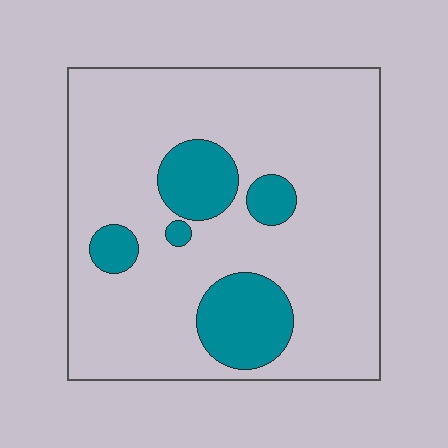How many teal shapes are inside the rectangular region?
5.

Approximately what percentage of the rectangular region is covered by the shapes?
Approximately 20%.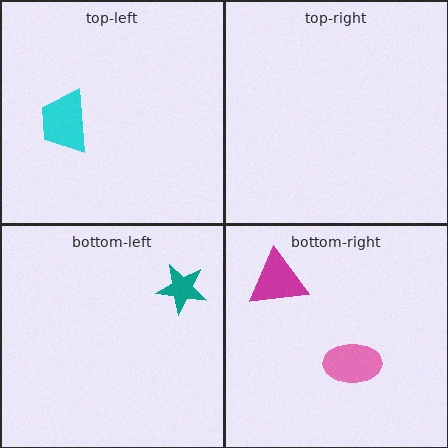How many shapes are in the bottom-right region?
2.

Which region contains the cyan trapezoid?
The top-left region.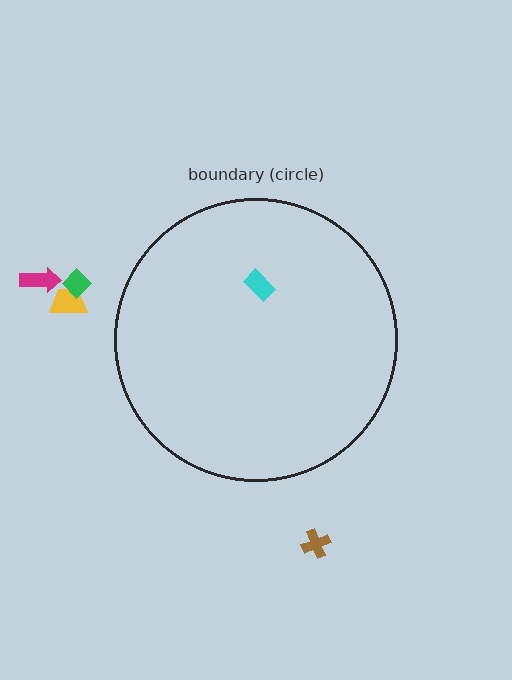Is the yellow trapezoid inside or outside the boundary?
Outside.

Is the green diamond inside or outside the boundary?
Outside.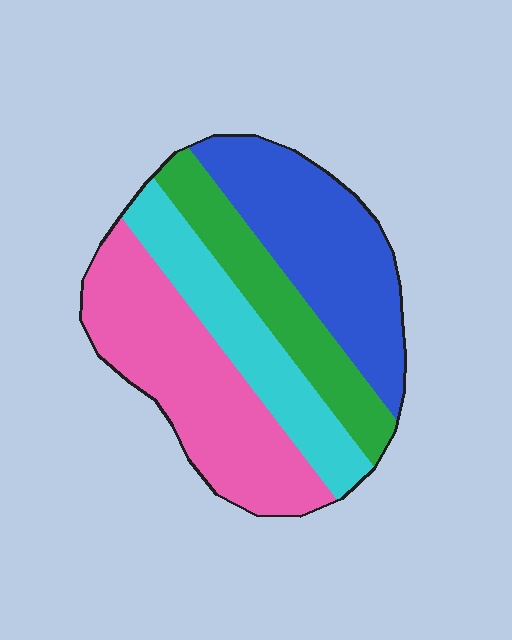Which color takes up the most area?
Pink, at roughly 35%.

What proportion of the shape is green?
Green takes up about one fifth (1/5) of the shape.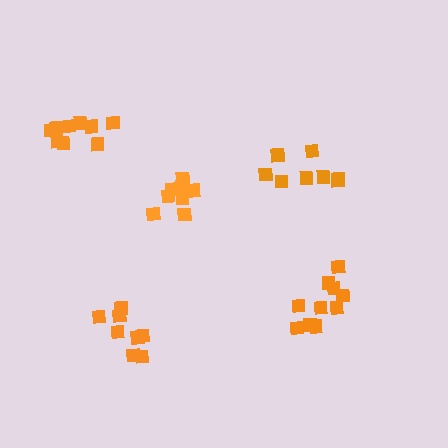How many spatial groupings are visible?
There are 5 spatial groupings.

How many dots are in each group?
Group 1: 8 dots, Group 2: 10 dots, Group 3: 8 dots, Group 4: 10 dots, Group 5: 8 dots (44 total).